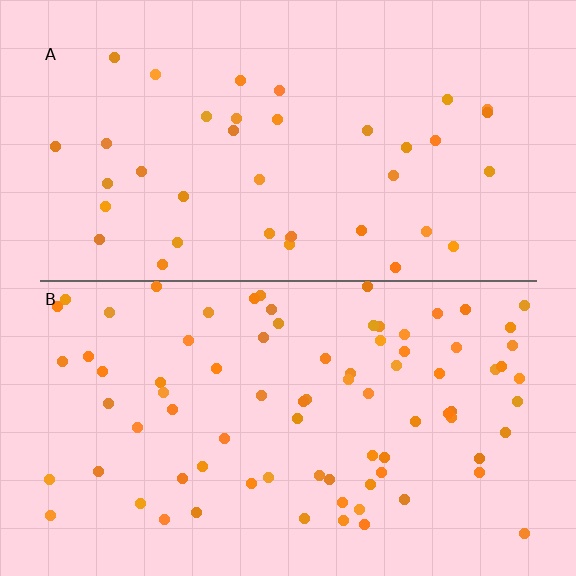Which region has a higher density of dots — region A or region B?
B (the bottom).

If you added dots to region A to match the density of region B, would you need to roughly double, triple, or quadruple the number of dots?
Approximately double.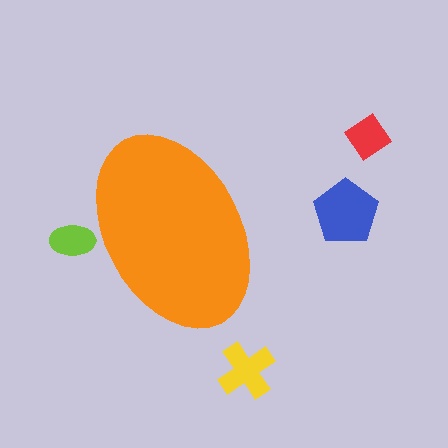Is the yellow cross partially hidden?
No, the yellow cross is fully visible.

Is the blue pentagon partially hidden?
No, the blue pentagon is fully visible.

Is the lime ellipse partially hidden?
Yes, the lime ellipse is partially hidden behind the orange ellipse.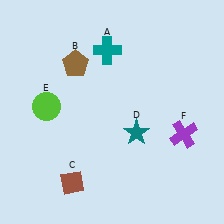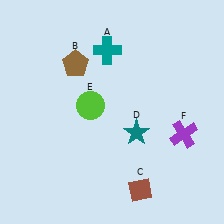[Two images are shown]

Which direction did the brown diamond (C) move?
The brown diamond (C) moved right.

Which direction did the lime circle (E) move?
The lime circle (E) moved right.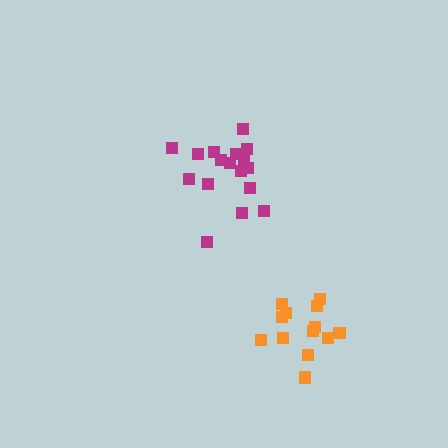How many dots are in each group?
Group 1: 17 dots, Group 2: 14 dots (31 total).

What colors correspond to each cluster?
The clusters are colored: magenta, orange.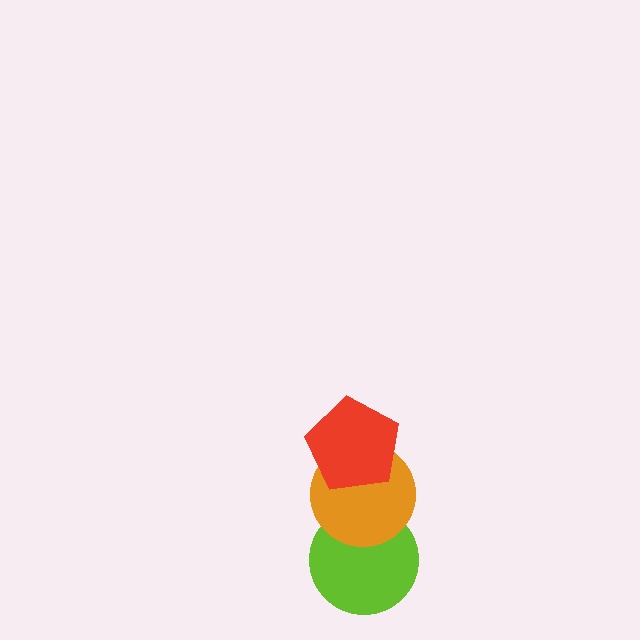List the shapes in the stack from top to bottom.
From top to bottom: the red pentagon, the orange circle, the lime circle.